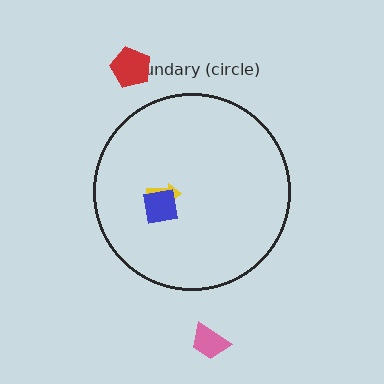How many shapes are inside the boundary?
2 inside, 2 outside.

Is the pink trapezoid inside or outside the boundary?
Outside.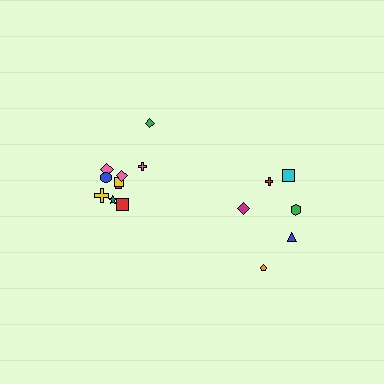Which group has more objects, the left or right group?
The left group.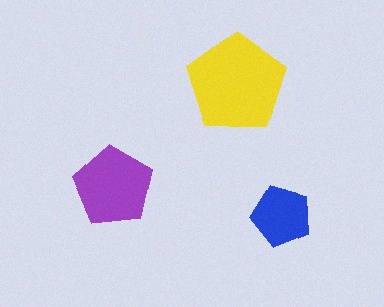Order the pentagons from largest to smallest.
the yellow one, the purple one, the blue one.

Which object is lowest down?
The blue pentagon is bottommost.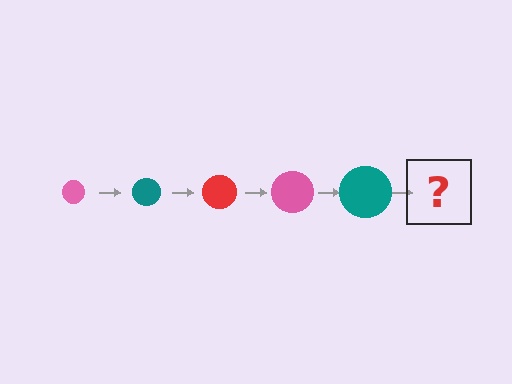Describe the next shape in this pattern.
It should be a red circle, larger than the previous one.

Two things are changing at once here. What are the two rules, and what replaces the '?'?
The two rules are that the circle grows larger each step and the color cycles through pink, teal, and red. The '?' should be a red circle, larger than the previous one.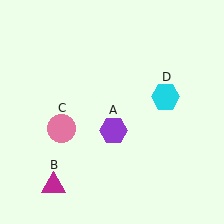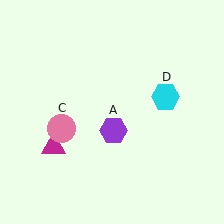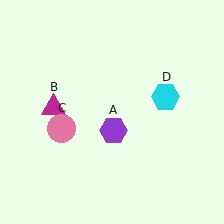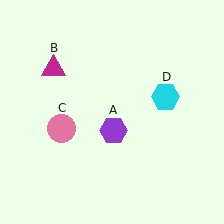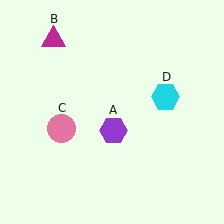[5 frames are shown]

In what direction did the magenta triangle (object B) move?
The magenta triangle (object B) moved up.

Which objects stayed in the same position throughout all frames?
Purple hexagon (object A) and pink circle (object C) and cyan hexagon (object D) remained stationary.